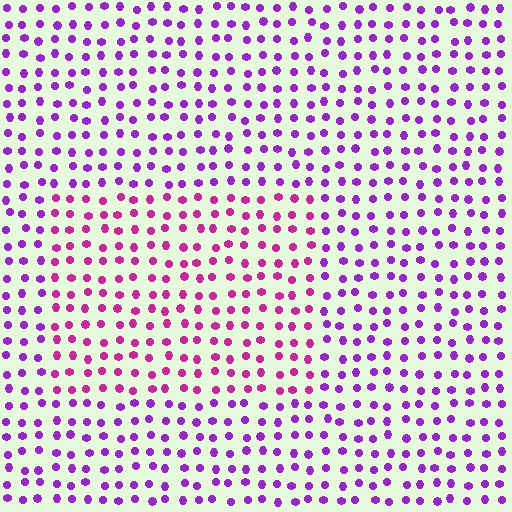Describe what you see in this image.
The image is filled with small purple elements in a uniform arrangement. A rectangle-shaped region is visible where the elements are tinted to a slightly different hue, forming a subtle color boundary.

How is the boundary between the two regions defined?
The boundary is defined purely by a slight shift in hue (about 35 degrees). Spacing, size, and orientation are identical on both sides.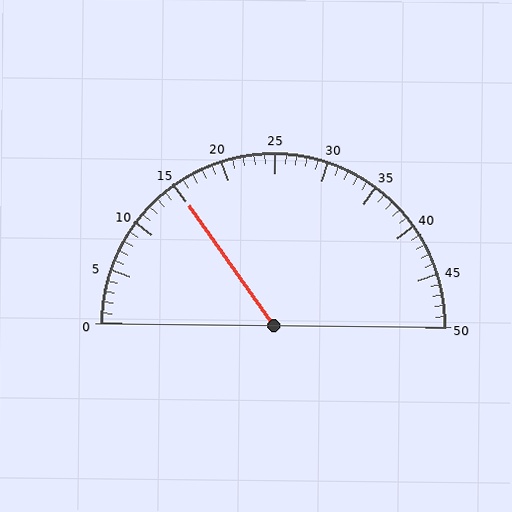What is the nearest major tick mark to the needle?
The nearest major tick mark is 15.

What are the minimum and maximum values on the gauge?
The gauge ranges from 0 to 50.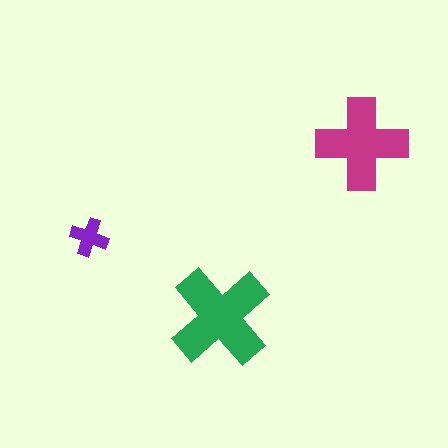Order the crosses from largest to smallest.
the green one, the magenta one, the purple one.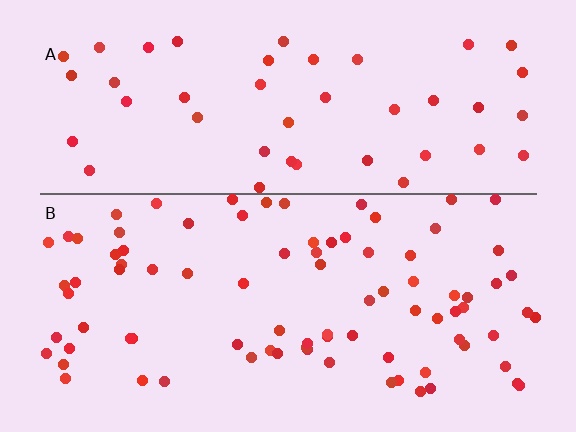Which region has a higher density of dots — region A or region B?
B (the bottom).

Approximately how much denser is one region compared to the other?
Approximately 1.9× — region B over region A.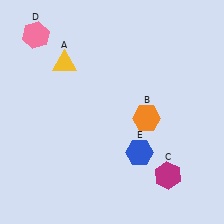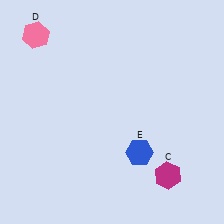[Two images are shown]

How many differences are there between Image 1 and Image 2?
There are 2 differences between the two images.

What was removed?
The orange hexagon (B), the yellow triangle (A) were removed in Image 2.